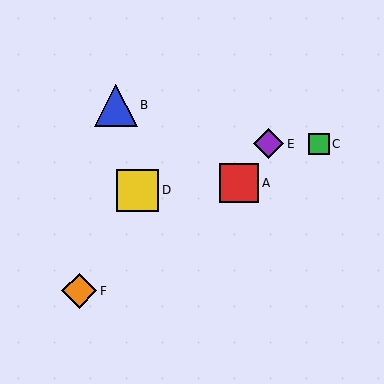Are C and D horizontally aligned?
No, C is at y≈144 and D is at y≈190.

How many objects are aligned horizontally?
2 objects (C, E) are aligned horizontally.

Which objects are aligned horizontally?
Objects C, E are aligned horizontally.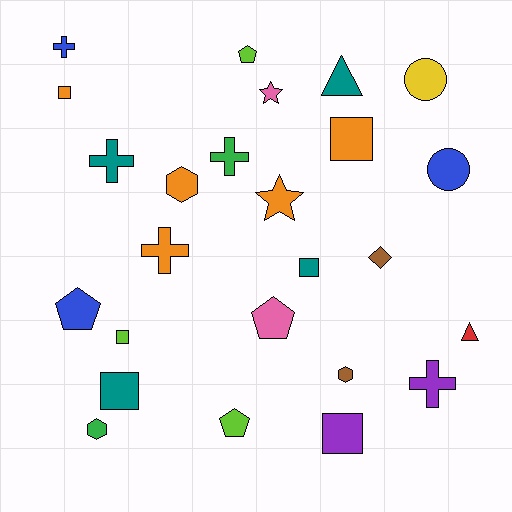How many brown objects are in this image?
There are 2 brown objects.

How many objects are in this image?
There are 25 objects.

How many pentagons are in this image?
There are 4 pentagons.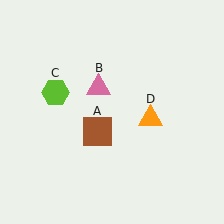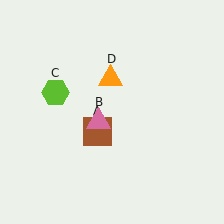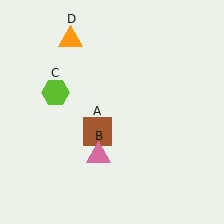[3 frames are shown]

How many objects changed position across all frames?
2 objects changed position: pink triangle (object B), orange triangle (object D).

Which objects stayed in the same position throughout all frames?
Brown square (object A) and lime hexagon (object C) remained stationary.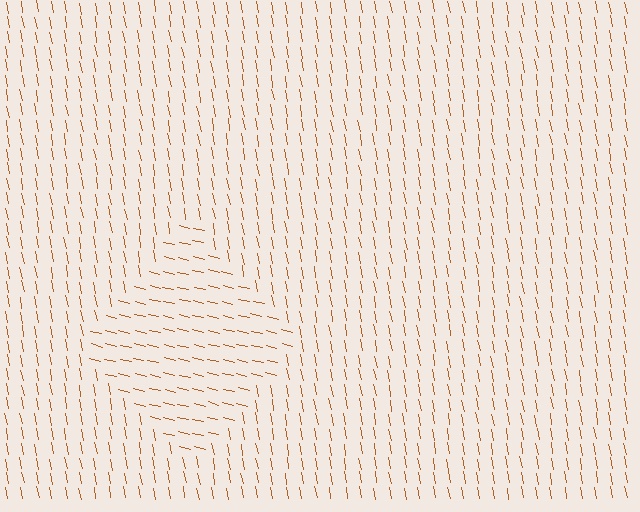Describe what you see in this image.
The image is filled with small brown line segments. A diamond region in the image has lines oriented differently from the surrounding lines, creating a visible texture boundary.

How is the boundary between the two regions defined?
The boundary is defined purely by a change in line orientation (approximately 66 degrees difference). All lines are the same color and thickness.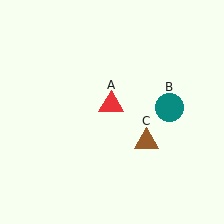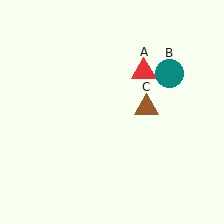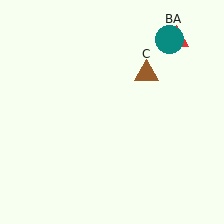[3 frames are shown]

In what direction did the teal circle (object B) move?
The teal circle (object B) moved up.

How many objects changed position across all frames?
3 objects changed position: red triangle (object A), teal circle (object B), brown triangle (object C).